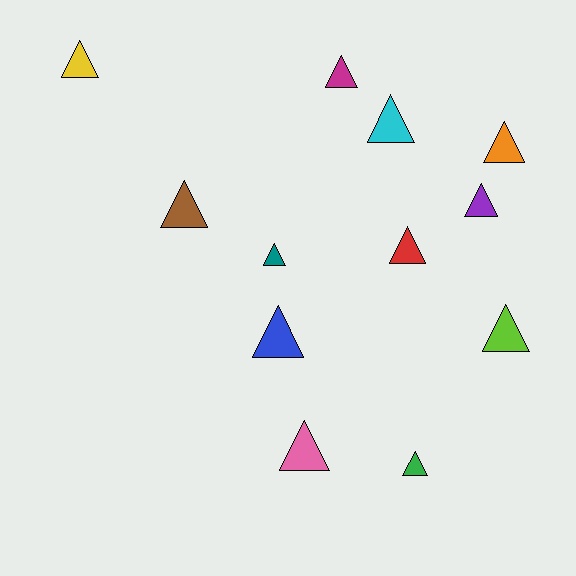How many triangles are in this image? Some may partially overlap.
There are 12 triangles.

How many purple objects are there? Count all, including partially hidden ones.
There is 1 purple object.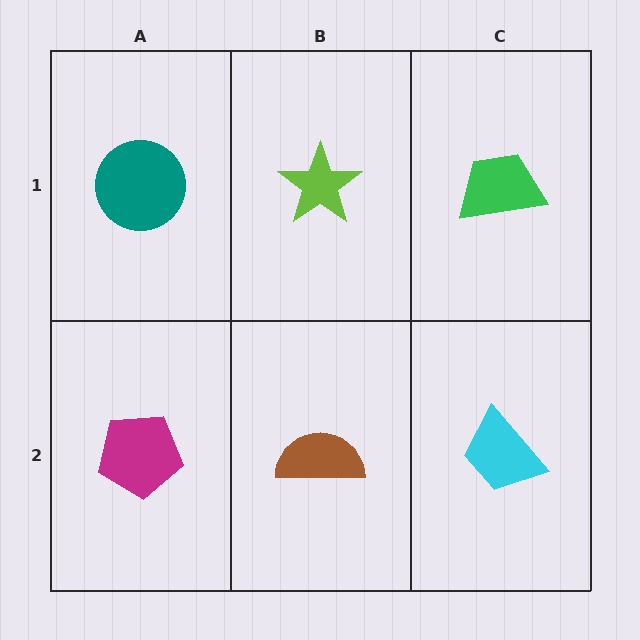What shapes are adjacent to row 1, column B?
A brown semicircle (row 2, column B), a teal circle (row 1, column A), a green trapezoid (row 1, column C).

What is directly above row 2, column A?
A teal circle.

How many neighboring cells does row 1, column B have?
3.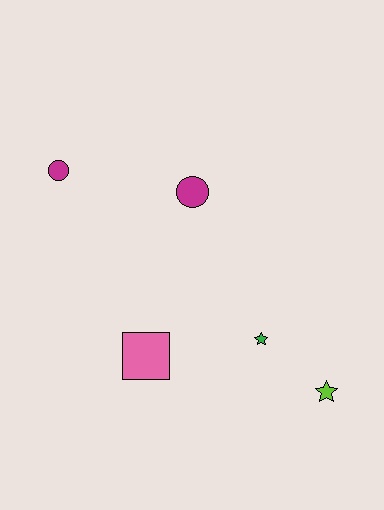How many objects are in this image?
There are 5 objects.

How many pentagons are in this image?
There are no pentagons.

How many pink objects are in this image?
There is 1 pink object.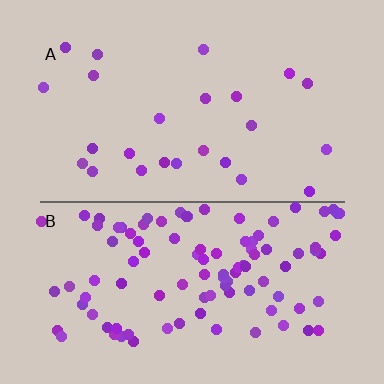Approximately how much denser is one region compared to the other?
Approximately 4.2× — region B over region A.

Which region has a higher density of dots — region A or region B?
B (the bottom).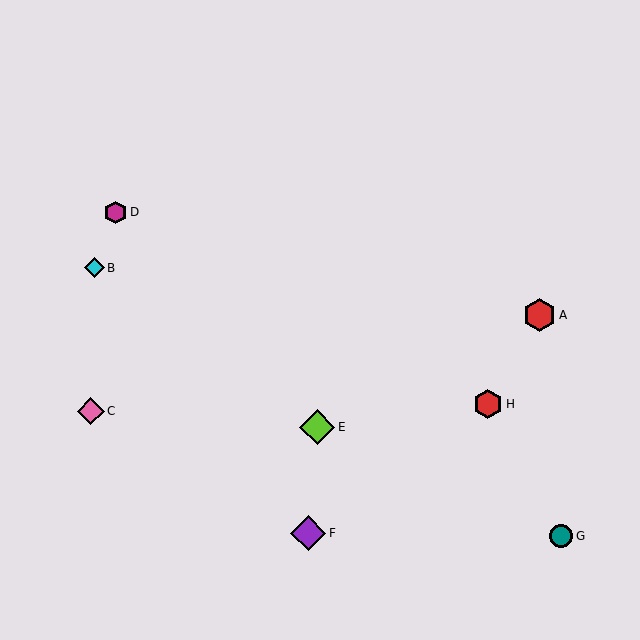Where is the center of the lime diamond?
The center of the lime diamond is at (317, 427).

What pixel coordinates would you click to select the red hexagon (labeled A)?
Click at (539, 315) to select the red hexagon A.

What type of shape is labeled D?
Shape D is a magenta hexagon.